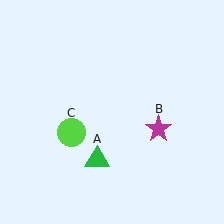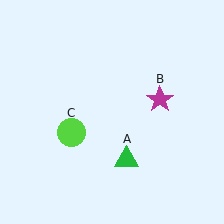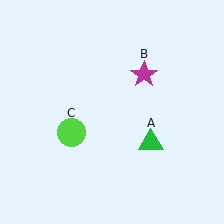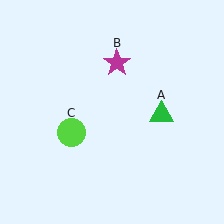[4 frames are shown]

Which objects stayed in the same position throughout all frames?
Lime circle (object C) remained stationary.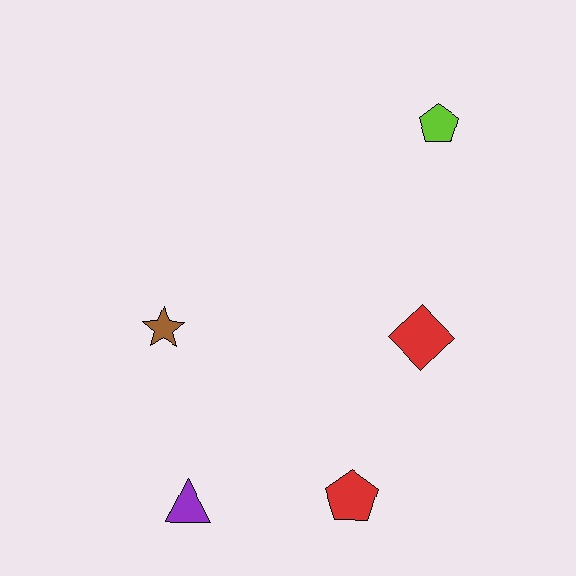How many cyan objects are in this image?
There are no cyan objects.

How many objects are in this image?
There are 5 objects.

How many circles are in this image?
There are no circles.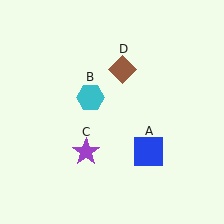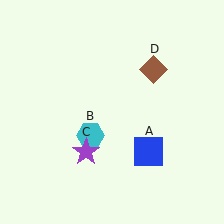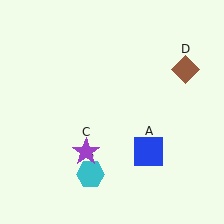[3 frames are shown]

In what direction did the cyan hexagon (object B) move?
The cyan hexagon (object B) moved down.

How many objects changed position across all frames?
2 objects changed position: cyan hexagon (object B), brown diamond (object D).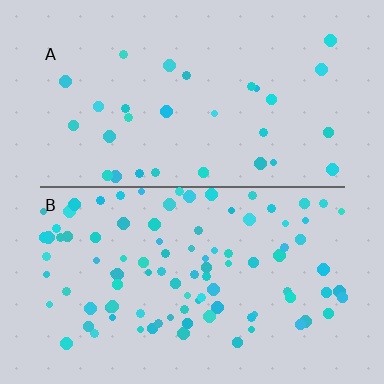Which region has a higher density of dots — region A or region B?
B (the bottom).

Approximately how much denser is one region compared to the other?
Approximately 3.2× — region B over region A.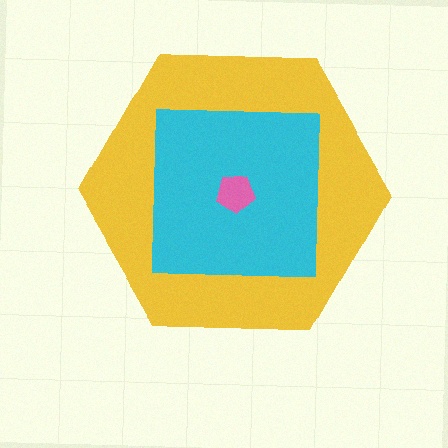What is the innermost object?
The pink pentagon.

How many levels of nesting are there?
3.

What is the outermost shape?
The yellow hexagon.